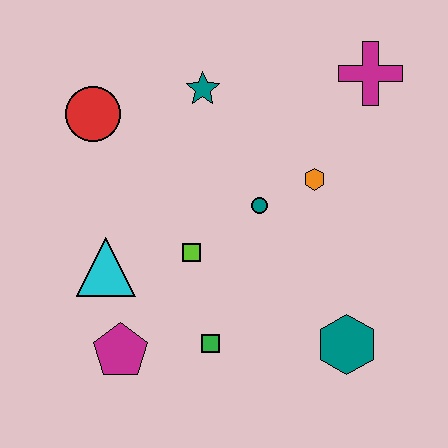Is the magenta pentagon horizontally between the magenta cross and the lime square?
No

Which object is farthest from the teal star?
The teal hexagon is farthest from the teal star.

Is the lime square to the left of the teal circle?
Yes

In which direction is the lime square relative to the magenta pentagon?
The lime square is above the magenta pentagon.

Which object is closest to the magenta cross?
The orange hexagon is closest to the magenta cross.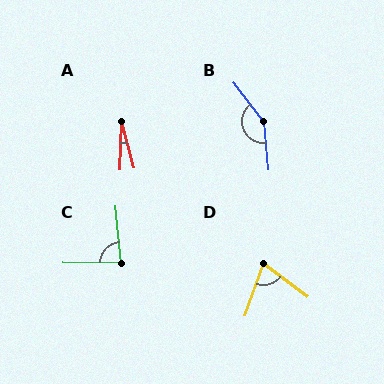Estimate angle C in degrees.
Approximately 85 degrees.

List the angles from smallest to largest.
A (17°), D (72°), C (85°), B (149°).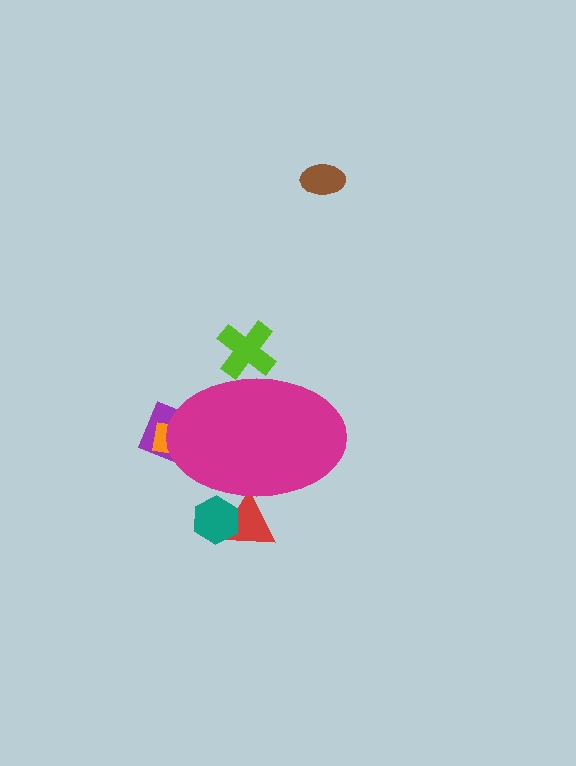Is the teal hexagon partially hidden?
Yes, the teal hexagon is partially hidden behind the magenta ellipse.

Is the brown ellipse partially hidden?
No, the brown ellipse is fully visible.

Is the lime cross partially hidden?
Yes, the lime cross is partially hidden behind the magenta ellipse.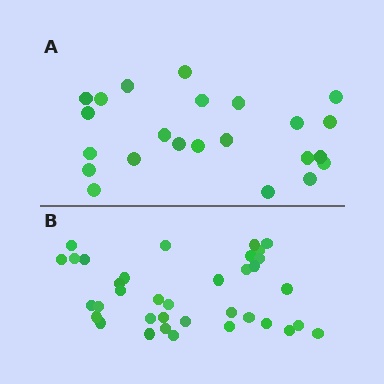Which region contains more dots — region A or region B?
Region B (the bottom region) has more dots.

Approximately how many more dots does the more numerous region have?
Region B has approximately 15 more dots than region A.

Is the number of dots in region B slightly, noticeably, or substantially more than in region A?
Region B has substantially more. The ratio is roughly 1.6 to 1.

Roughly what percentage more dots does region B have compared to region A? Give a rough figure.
About 55% more.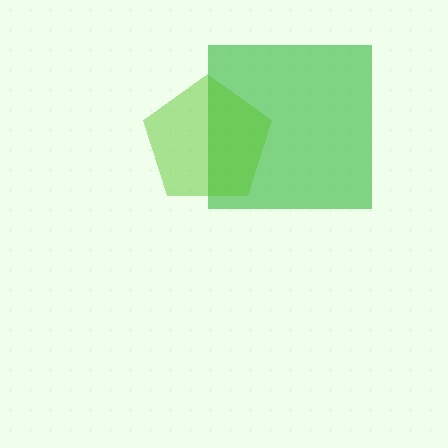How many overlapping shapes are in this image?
There are 2 overlapping shapes in the image.